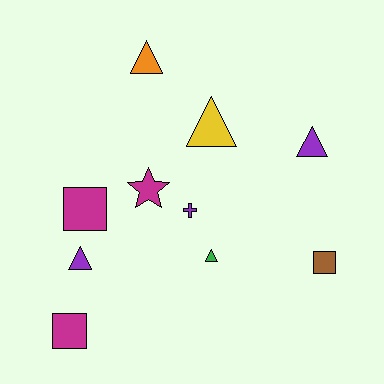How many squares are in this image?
There are 3 squares.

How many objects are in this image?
There are 10 objects.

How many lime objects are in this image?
There are no lime objects.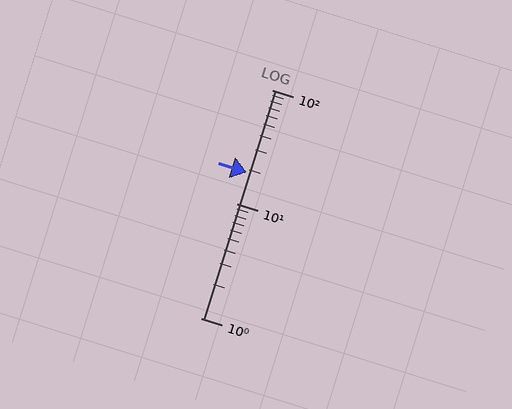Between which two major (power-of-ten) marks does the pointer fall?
The pointer is between 10 and 100.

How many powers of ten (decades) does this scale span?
The scale spans 2 decades, from 1 to 100.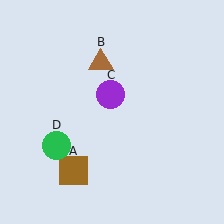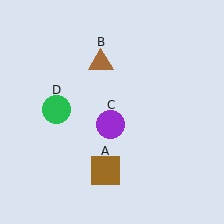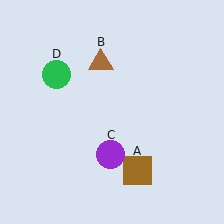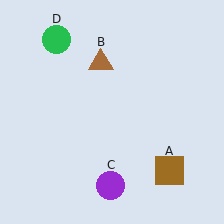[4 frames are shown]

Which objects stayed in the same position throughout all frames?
Brown triangle (object B) remained stationary.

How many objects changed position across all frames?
3 objects changed position: brown square (object A), purple circle (object C), green circle (object D).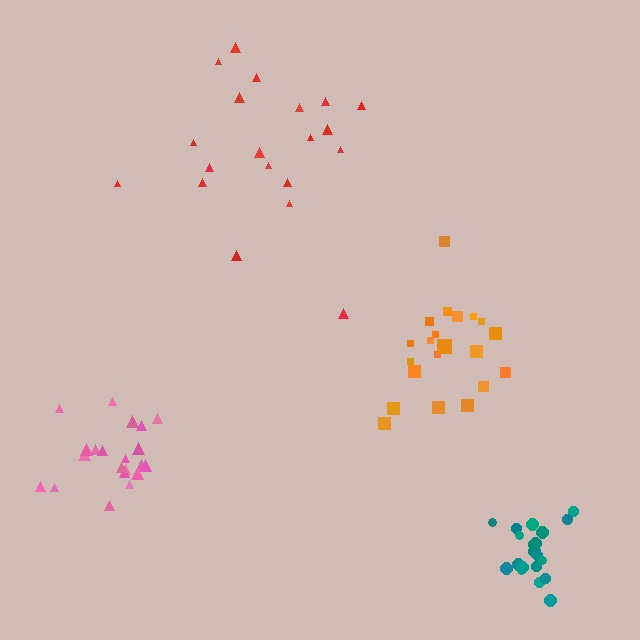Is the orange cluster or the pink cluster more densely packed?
Pink.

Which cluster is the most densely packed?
Teal.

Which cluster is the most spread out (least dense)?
Red.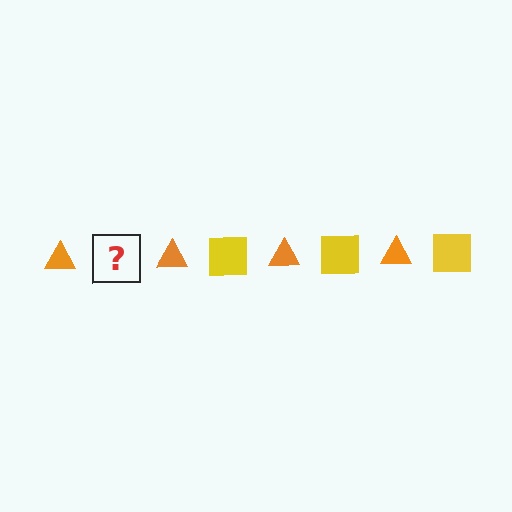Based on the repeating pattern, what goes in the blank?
The blank should be a yellow square.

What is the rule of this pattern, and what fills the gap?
The rule is that the pattern alternates between orange triangle and yellow square. The gap should be filled with a yellow square.